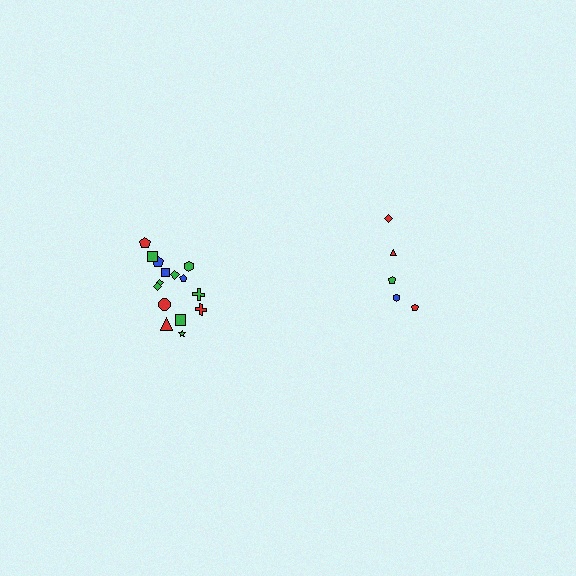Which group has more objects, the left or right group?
The left group.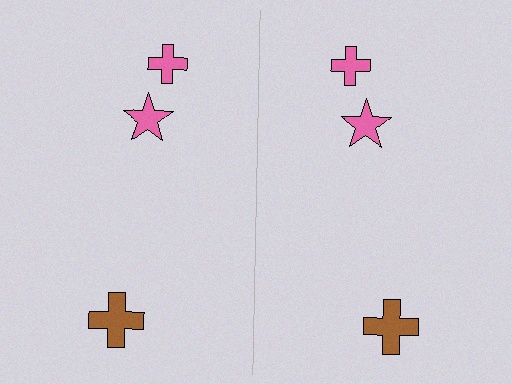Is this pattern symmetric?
Yes, this pattern has bilateral (reflection) symmetry.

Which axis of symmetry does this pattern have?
The pattern has a vertical axis of symmetry running through the center of the image.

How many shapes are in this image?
There are 6 shapes in this image.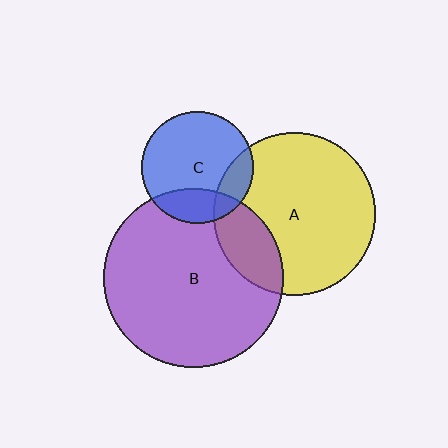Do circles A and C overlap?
Yes.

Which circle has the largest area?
Circle B (purple).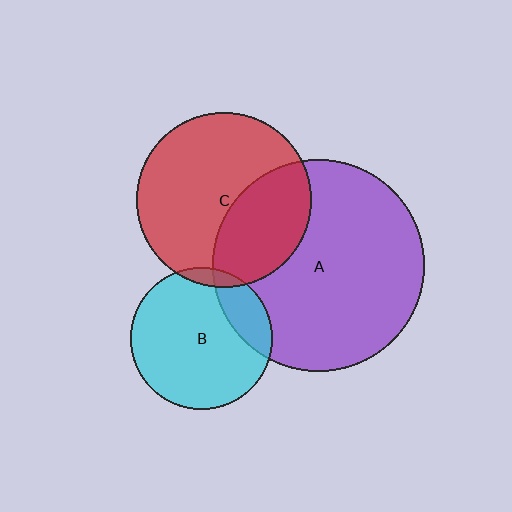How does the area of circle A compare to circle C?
Approximately 1.5 times.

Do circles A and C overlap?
Yes.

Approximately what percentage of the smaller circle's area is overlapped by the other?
Approximately 35%.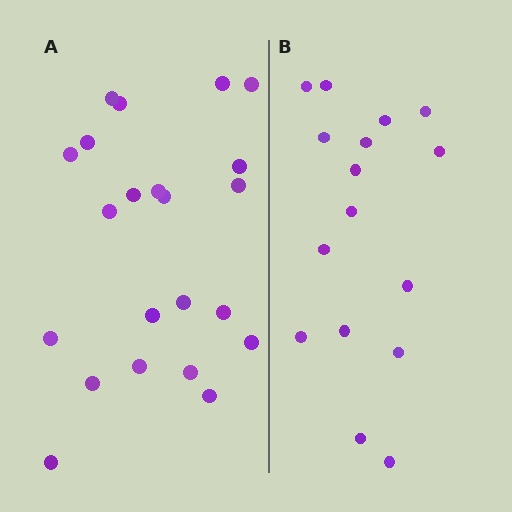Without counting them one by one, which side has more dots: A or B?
Region A (the left region) has more dots.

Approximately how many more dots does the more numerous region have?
Region A has about 6 more dots than region B.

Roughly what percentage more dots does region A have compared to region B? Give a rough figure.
About 40% more.